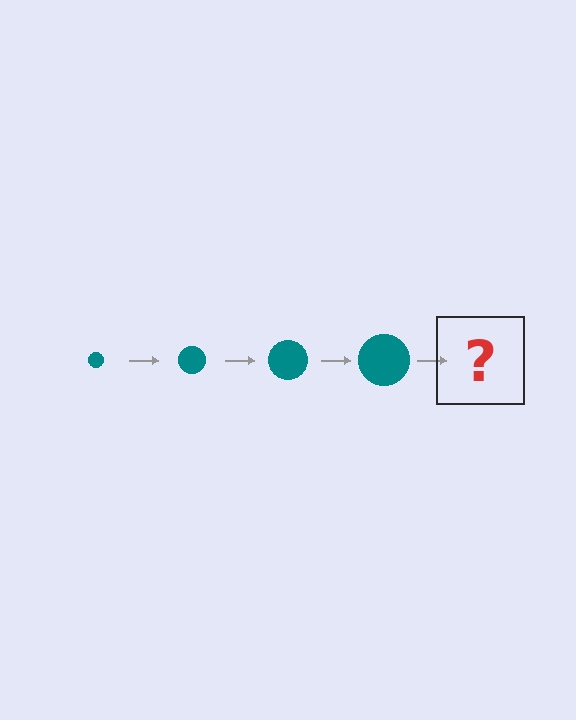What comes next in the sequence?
The next element should be a teal circle, larger than the previous one.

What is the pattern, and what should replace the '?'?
The pattern is that the circle gets progressively larger each step. The '?' should be a teal circle, larger than the previous one.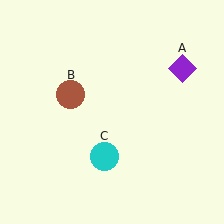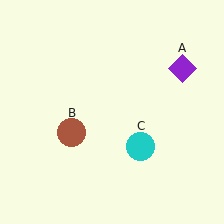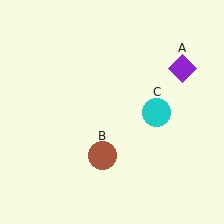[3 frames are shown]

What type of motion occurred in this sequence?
The brown circle (object B), cyan circle (object C) rotated counterclockwise around the center of the scene.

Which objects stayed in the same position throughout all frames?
Purple diamond (object A) remained stationary.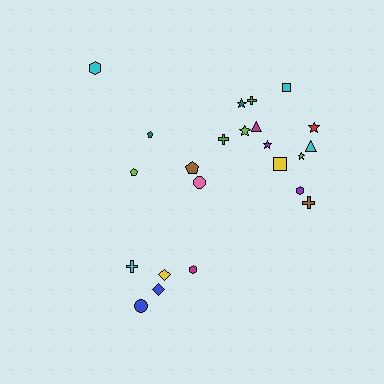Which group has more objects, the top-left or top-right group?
The top-right group.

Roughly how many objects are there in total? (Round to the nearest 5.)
Roughly 25 objects in total.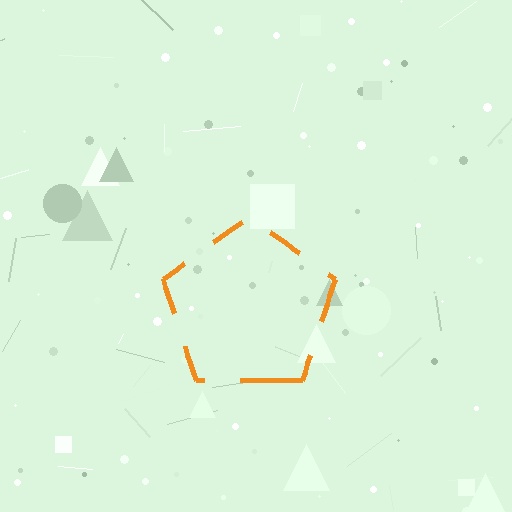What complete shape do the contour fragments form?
The contour fragments form a pentagon.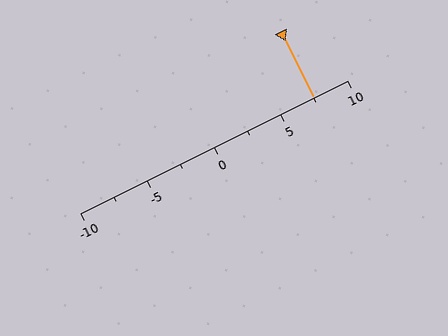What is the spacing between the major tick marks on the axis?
The major ticks are spaced 5 apart.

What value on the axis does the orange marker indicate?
The marker indicates approximately 7.5.